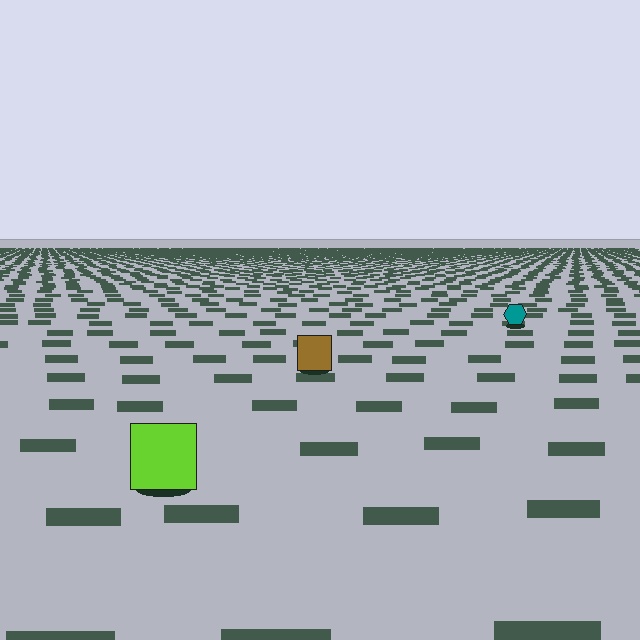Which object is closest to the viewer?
The lime square is closest. The texture marks near it are larger and more spread out.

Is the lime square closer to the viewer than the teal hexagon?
Yes. The lime square is closer — you can tell from the texture gradient: the ground texture is coarser near it.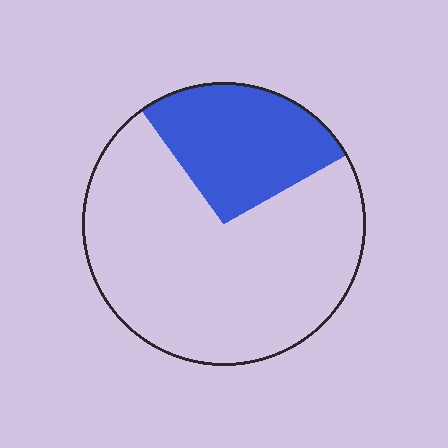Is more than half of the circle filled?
No.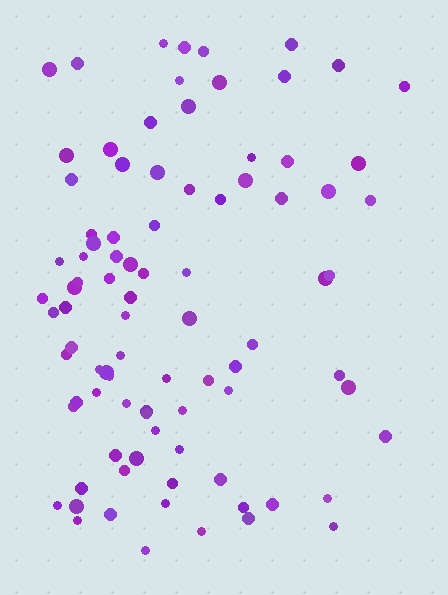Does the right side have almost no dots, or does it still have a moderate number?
Still a moderate number, just noticeably fewer than the left.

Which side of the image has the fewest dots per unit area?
The right.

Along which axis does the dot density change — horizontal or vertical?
Horizontal.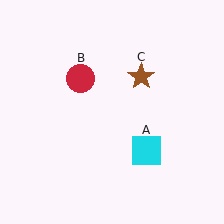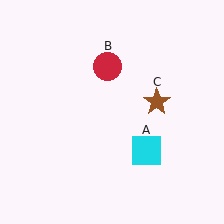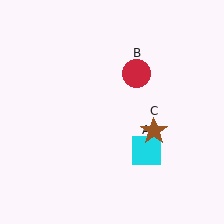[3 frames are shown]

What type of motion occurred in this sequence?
The red circle (object B), brown star (object C) rotated clockwise around the center of the scene.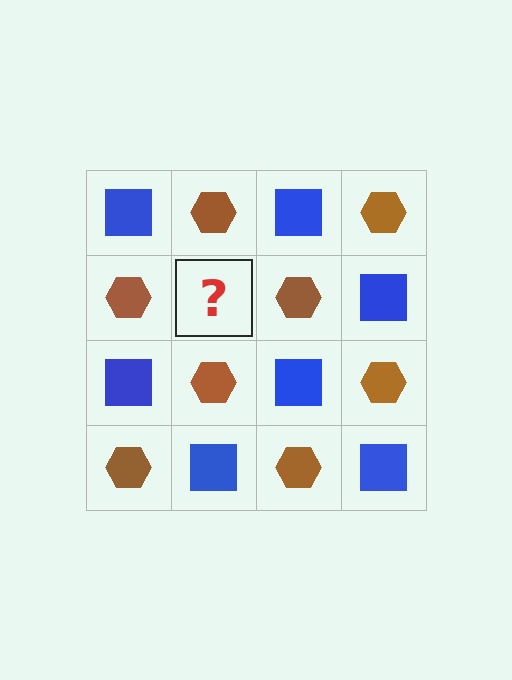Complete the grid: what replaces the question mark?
The question mark should be replaced with a blue square.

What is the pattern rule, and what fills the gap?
The rule is that it alternates blue square and brown hexagon in a checkerboard pattern. The gap should be filled with a blue square.